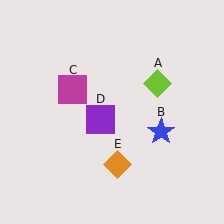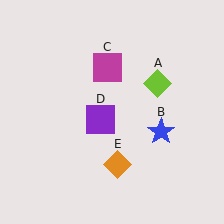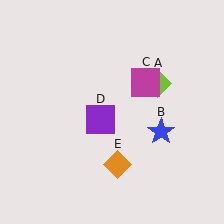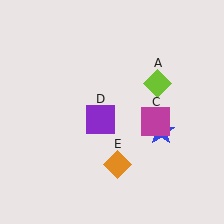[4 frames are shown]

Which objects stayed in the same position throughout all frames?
Lime diamond (object A) and blue star (object B) and purple square (object D) and orange diamond (object E) remained stationary.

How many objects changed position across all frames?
1 object changed position: magenta square (object C).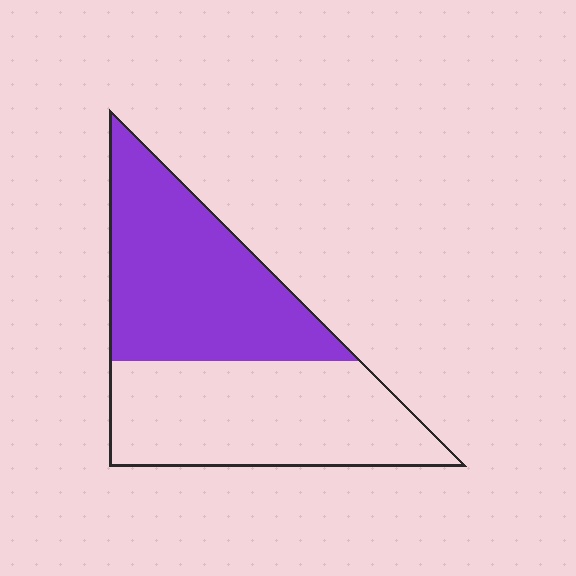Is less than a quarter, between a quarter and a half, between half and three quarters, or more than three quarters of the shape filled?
Between a quarter and a half.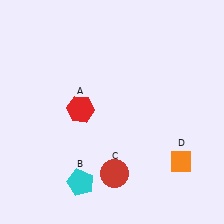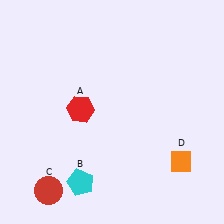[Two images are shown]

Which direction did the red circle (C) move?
The red circle (C) moved left.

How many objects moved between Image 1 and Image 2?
1 object moved between the two images.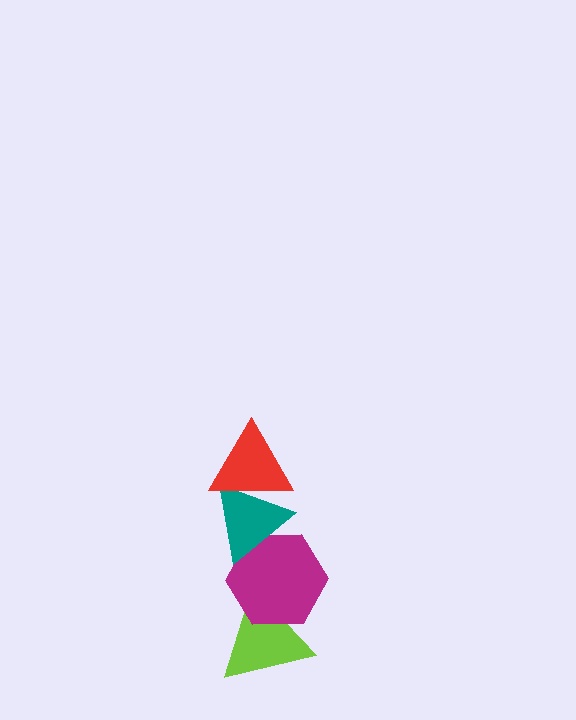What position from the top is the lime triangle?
The lime triangle is 4th from the top.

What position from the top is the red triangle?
The red triangle is 1st from the top.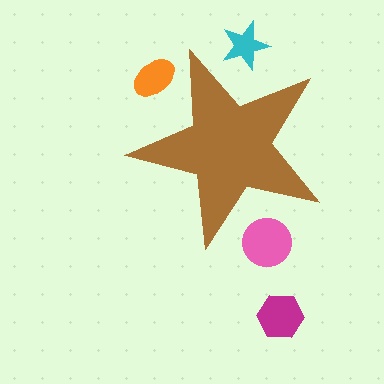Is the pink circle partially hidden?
Yes, the pink circle is partially hidden behind the brown star.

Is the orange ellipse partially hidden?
Yes, the orange ellipse is partially hidden behind the brown star.